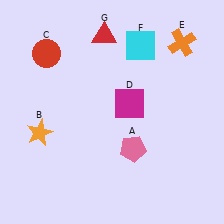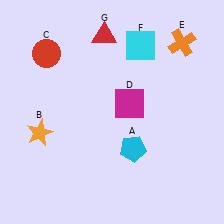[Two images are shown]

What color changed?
The pentagon (A) changed from pink in Image 1 to cyan in Image 2.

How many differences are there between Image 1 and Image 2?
There is 1 difference between the two images.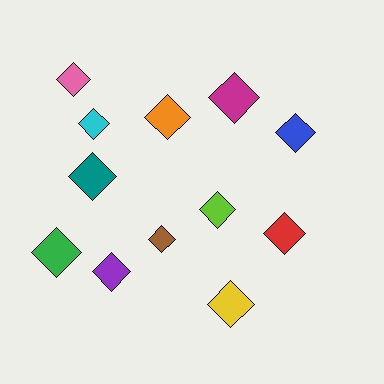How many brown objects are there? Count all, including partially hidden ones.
There is 1 brown object.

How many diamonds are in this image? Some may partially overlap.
There are 12 diamonds.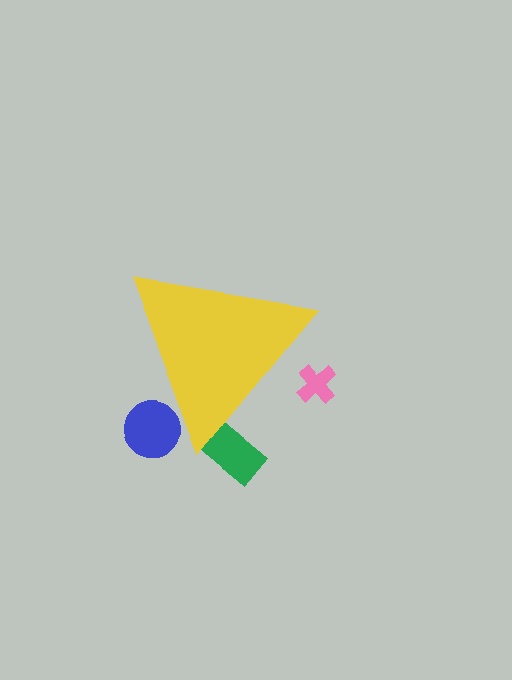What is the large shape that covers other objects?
A yellow triangle.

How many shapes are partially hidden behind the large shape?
3 shapes are partially hidden.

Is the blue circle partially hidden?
Yes, the blue circle is partially hidden behind the yellow triangle.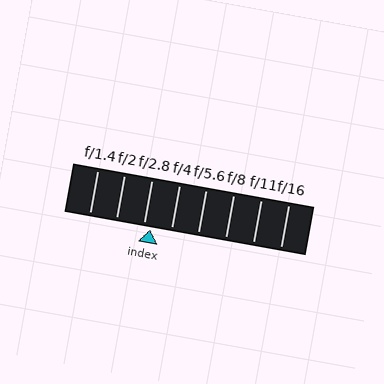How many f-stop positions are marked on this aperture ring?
There are 8 f-stop positions marked.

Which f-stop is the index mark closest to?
The index mark is closest to f/2.8.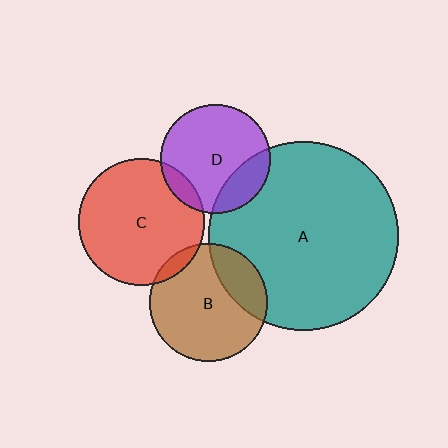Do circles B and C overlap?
Yes.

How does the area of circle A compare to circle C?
Approximately 2.2 times.